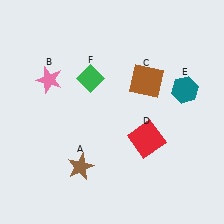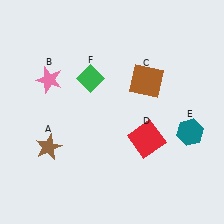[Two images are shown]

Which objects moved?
The objects that moved are: the brown star (A), the teal hexagon (E).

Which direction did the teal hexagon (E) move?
The teal hexagon (E) moved down.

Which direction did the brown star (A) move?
The brown star (A) moved left.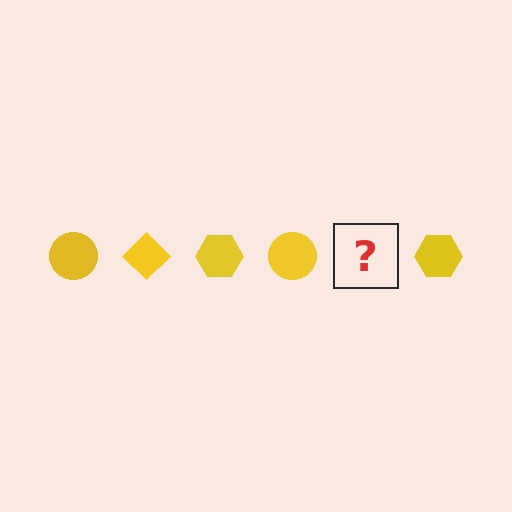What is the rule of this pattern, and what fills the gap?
The rule is that the pattern cycles through circle, diamond, hexagon shapes in yellow. The gap should be filled with a yellow diamond.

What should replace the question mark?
The question mark should be replaced with a yellow diamond.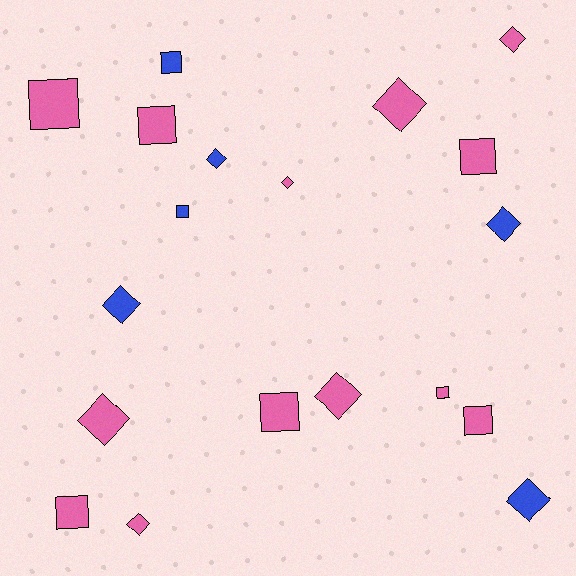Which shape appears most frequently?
Diamond, with 10 objects.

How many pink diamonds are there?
There are 6 pink diamonds.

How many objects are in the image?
There are 19 objects.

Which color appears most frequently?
Pink, with 13 objects.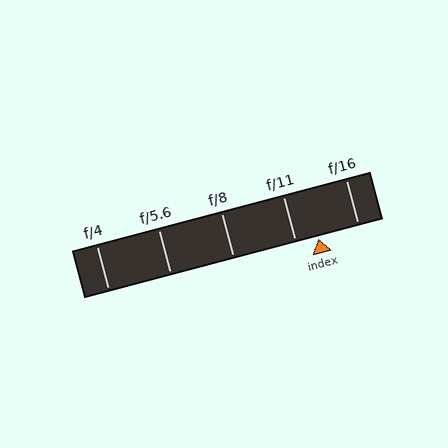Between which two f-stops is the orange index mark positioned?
The index mark is between f/11 and f/16.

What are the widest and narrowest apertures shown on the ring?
The widest aperture shown is f/4 and the narrowest is f/16.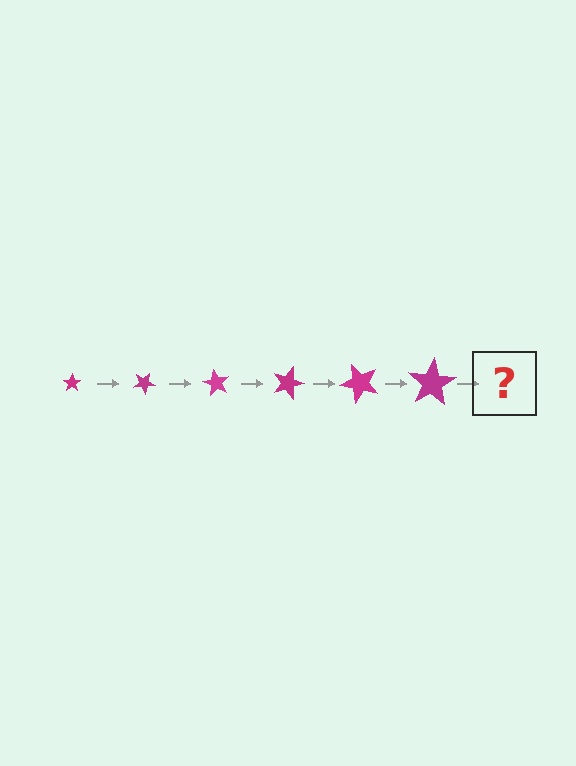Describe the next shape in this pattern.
It should be a star, larger than the previous one and rotated 180 degrees from the start.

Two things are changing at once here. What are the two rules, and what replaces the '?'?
The two rules are that the star grows larger each step and it rotates 30 degrees each step. The '?' should be a star, larger than the previous one and rotated 180 degrees from the start.